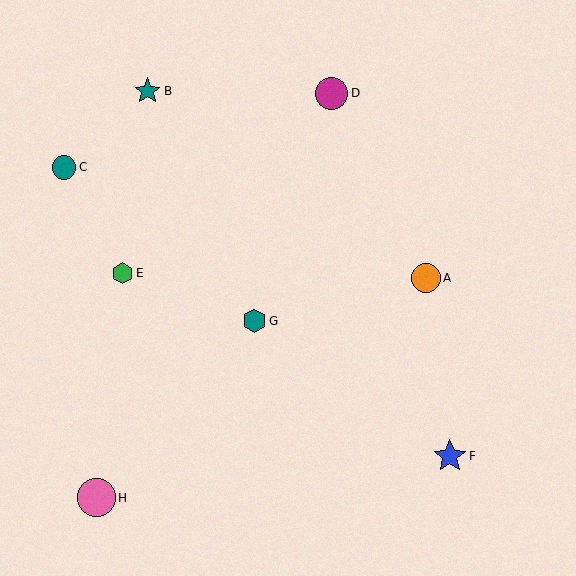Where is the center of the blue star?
The center of the blue star is at (450, 456).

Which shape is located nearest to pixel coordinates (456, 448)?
The blue star (labeled F) at (450, 456) is nearest to that location.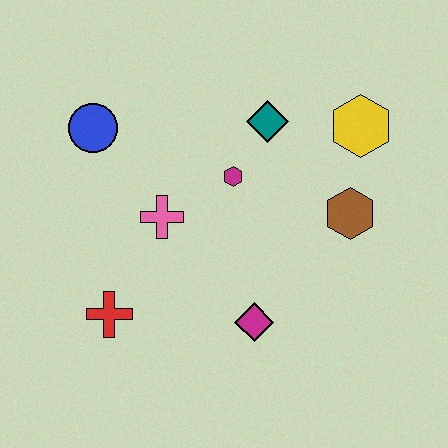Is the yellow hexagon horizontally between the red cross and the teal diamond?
No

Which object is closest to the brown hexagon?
The yellow hexagon is closest to the brown hexagon.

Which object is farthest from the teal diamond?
The red cross is farthest from the teal diamond.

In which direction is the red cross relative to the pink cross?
The red cross is below the pink cross.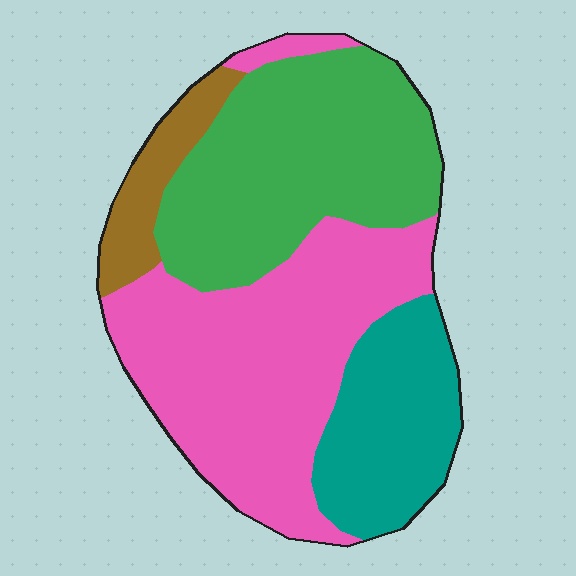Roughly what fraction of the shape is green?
Green covers 33% of the shape.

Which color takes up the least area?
Brown, at roughly 10%.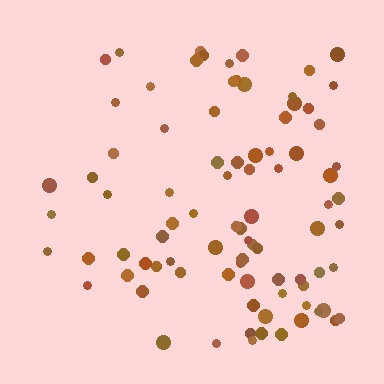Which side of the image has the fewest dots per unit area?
The left.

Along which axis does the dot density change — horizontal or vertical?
Horizontal.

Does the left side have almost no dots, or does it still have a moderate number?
Still a moderate number, just noticeably fewer than the right.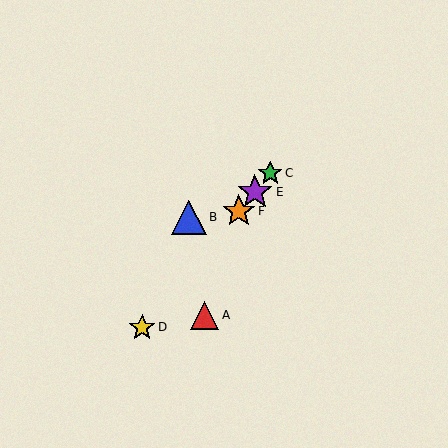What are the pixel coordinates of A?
Object A is at (205, 315).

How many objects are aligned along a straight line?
4 objects (C, D, E, F) are aligned along a straight line.